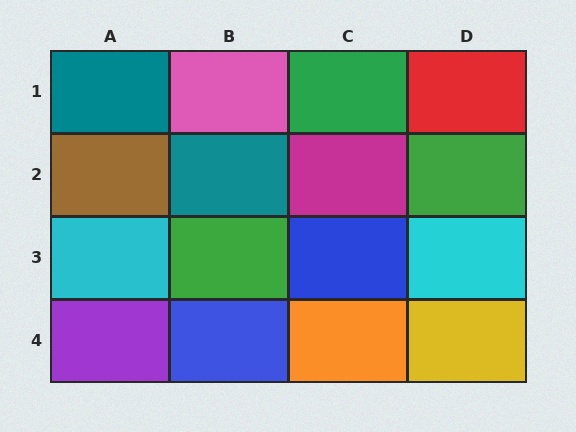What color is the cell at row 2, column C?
Magenta.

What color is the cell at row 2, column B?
Teal.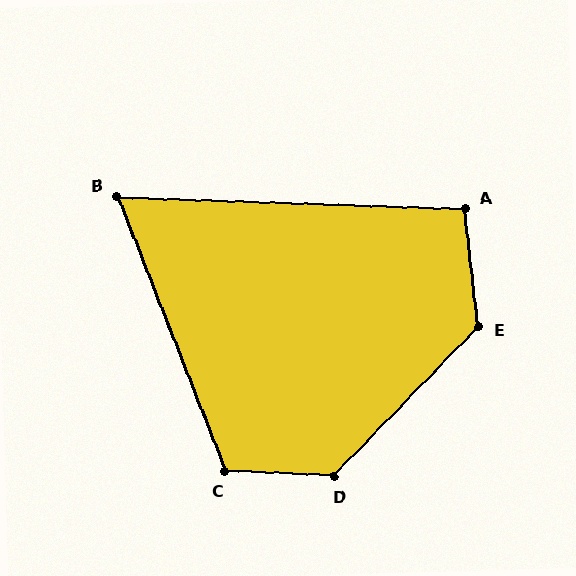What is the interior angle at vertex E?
Approximately 130 degrees (obtuse).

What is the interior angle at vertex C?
Approximately 114 degrees (obtuse).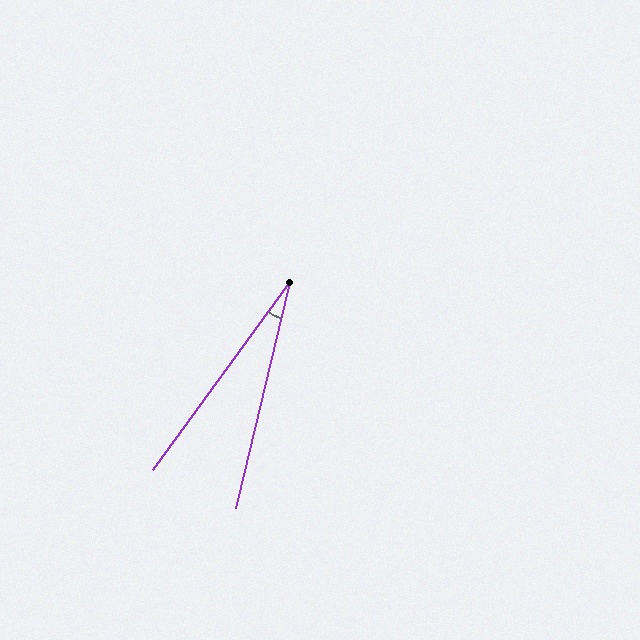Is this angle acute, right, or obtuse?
It is acute.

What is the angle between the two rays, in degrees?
Approximately 23 degrees.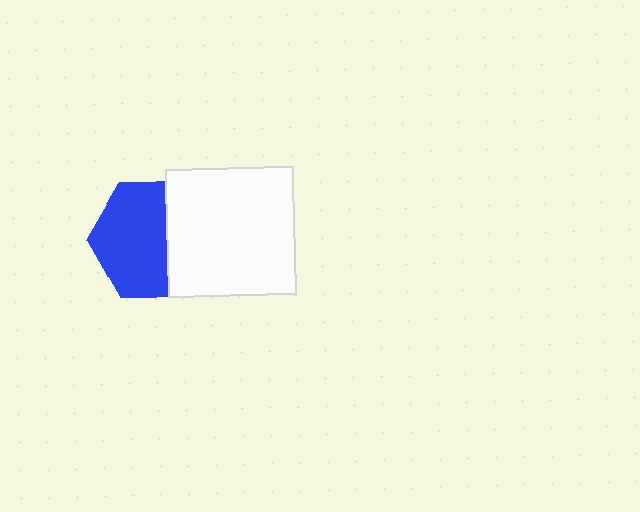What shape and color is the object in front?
The object in front is a white square.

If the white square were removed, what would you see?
You would see the complete blue hexagon.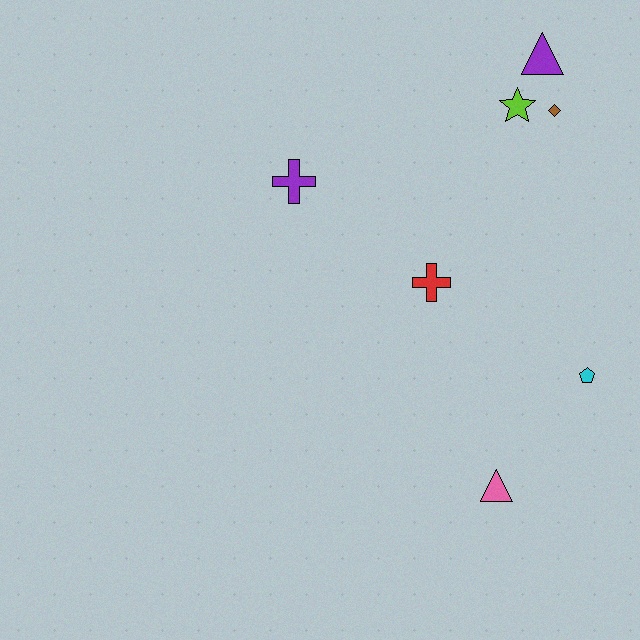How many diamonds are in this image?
There is 1 diamond.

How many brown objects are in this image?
There is 1 brown object.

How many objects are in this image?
There are 7 objects.